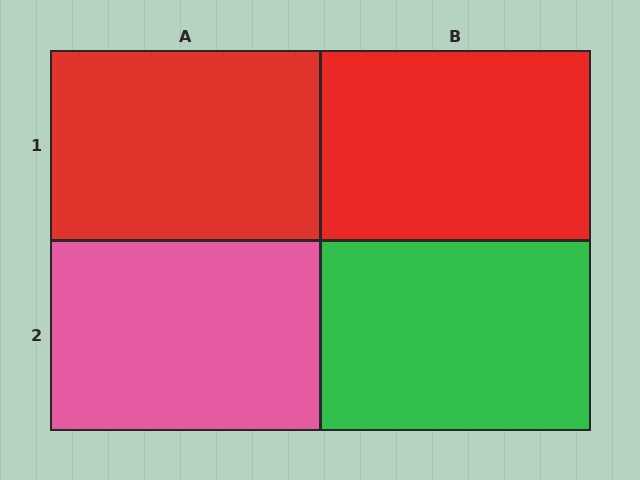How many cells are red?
2 cells are red.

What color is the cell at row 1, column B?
Red.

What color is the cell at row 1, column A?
Red.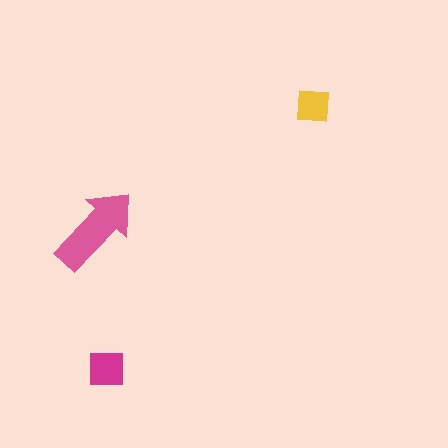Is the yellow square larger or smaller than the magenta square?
Smaller.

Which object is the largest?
The pink arrow.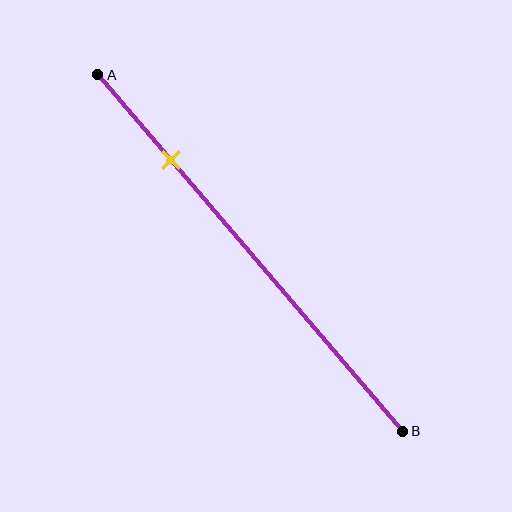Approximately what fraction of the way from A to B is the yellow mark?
The yellow mark is approximately 25% of the way from A to B.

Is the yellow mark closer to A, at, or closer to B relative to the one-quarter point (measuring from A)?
The yellow mark is approximately at the one-quarter point of segment AB.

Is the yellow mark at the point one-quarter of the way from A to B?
Yes, the mark is approximately at the one-quarter point.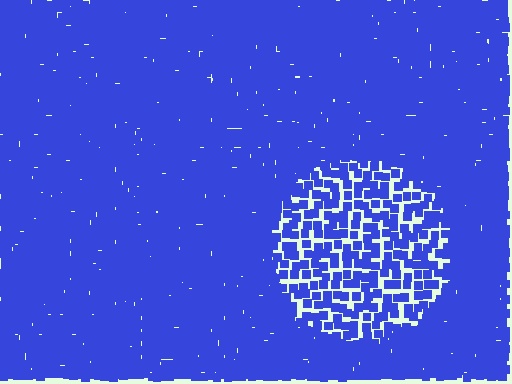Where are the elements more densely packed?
The elements are more densely packed outside the circle boundary.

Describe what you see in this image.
The image contains small blue elements arranged at two different densities. A circle-shaped region is visible where the elements are less densely packed than the surrounding area.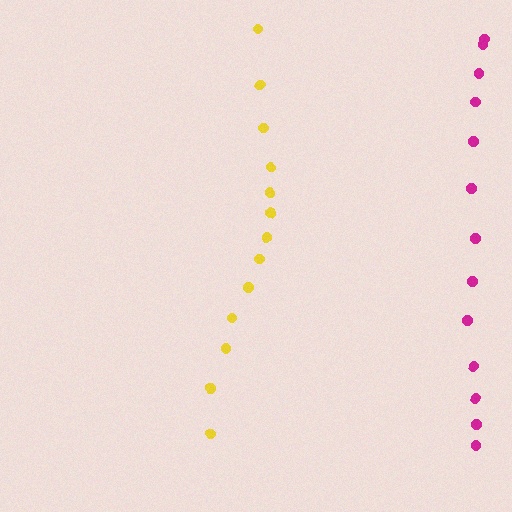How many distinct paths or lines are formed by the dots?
There are 2 distinct paths.